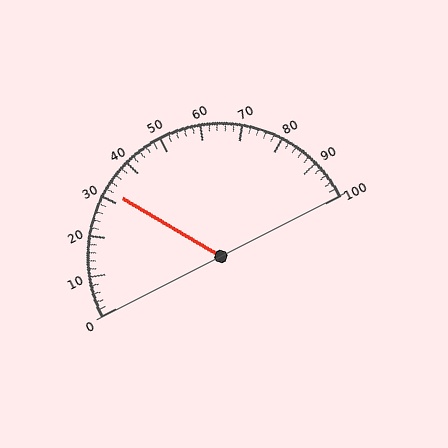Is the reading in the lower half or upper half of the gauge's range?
The reading is in the lower half of the range (0 to 100).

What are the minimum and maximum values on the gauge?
The gauge ranges from 0 to 100.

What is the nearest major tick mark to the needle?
The nearest major tick mark is 30.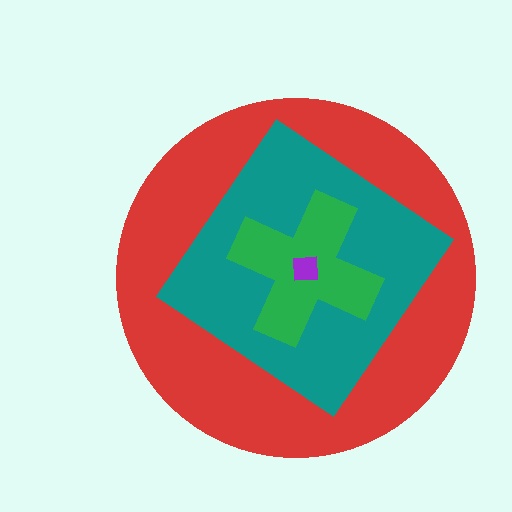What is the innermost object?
The purple square.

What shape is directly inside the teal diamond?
The green cross.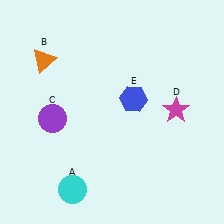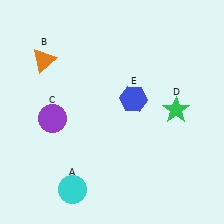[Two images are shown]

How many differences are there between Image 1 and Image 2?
There is 1 difference between the two images.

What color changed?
The star (D) changed from magenta in Image 1 to green in Image 2.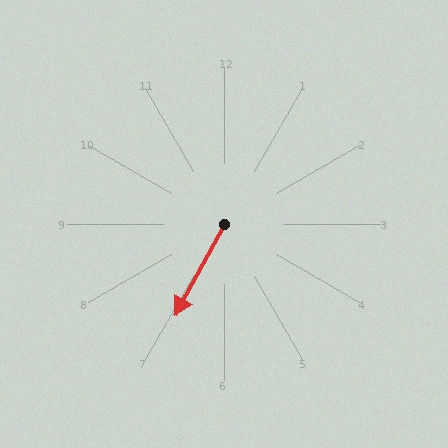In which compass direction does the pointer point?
Southwest.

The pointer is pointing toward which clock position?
Roughly 7 o'clock.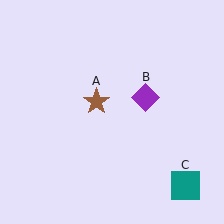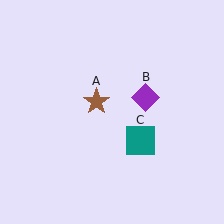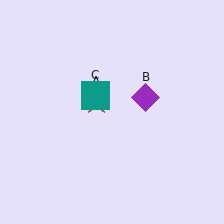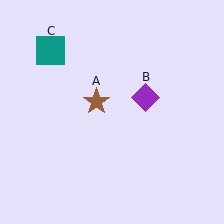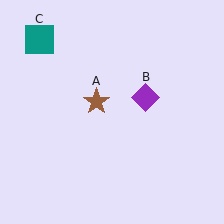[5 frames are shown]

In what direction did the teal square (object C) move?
The teal square (object C) moved up and to the left.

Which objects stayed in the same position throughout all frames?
Brown star (object A) and purple diamond (object B) remained stationary.